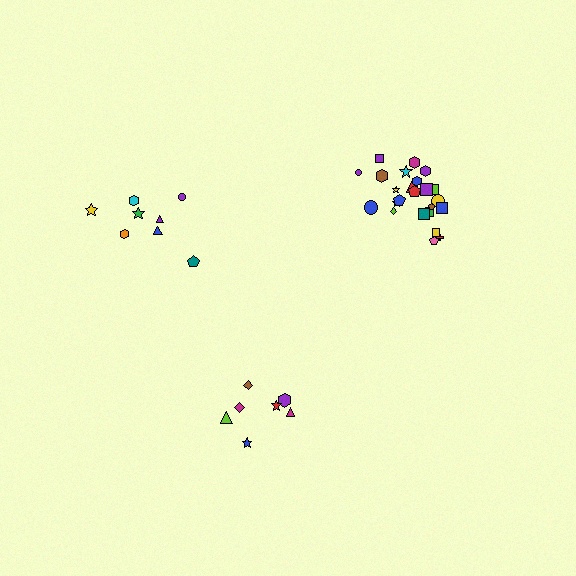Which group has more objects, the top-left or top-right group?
The top-right group.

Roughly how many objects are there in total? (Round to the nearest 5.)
Roughly 40 objects in total.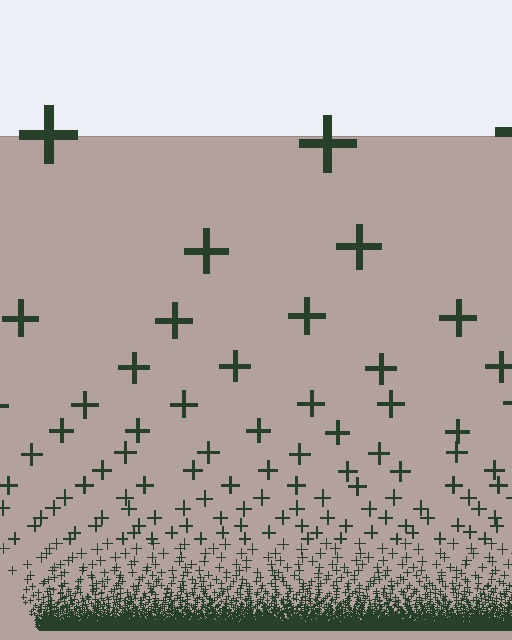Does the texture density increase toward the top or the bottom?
Density increases toward the bottom.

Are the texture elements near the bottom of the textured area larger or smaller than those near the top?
Smaller. The gradient is inverted — elements near the bottom are smaller and denser.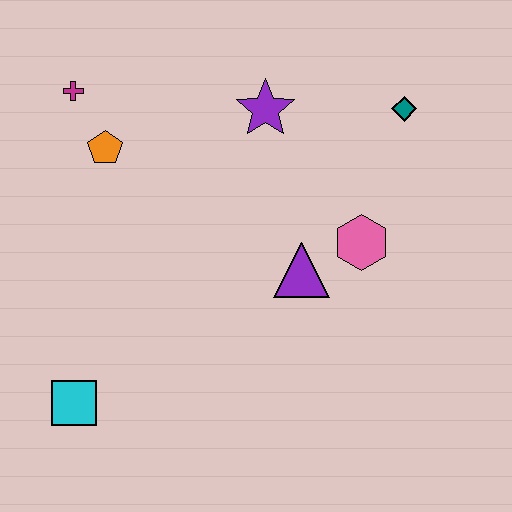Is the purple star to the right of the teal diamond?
No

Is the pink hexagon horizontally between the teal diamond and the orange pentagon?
Yes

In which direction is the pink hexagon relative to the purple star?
The pink hexagon is below the purple star.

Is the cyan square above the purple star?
No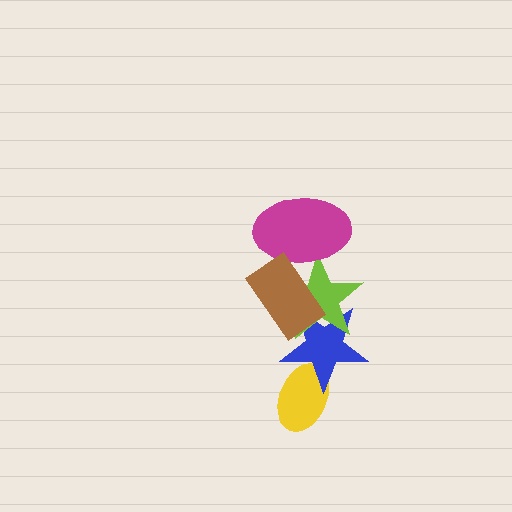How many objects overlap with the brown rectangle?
3 objects overlap with the brown rectangle.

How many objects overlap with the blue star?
3 objects overlap with the blue star.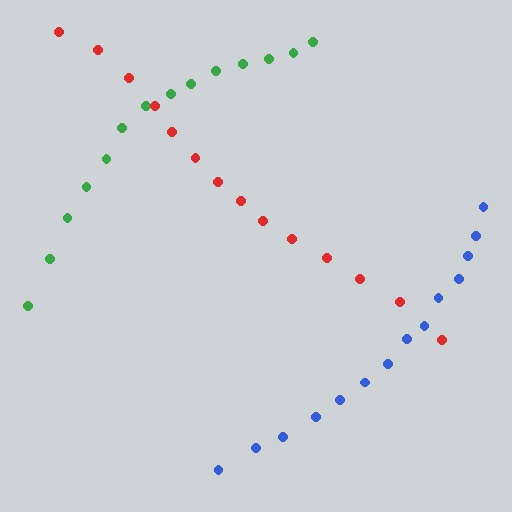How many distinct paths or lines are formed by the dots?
There are 3 distinct paths.